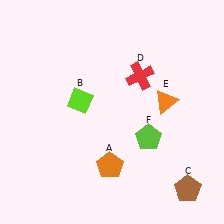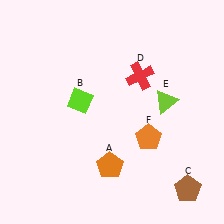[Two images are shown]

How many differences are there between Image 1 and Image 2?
There are 2 differences between the two images.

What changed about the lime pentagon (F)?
In Image 1, F is lime. In Image 2, it changed to orange.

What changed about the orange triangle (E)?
In Image 1, E is orange. In Image 2, it changed to lime.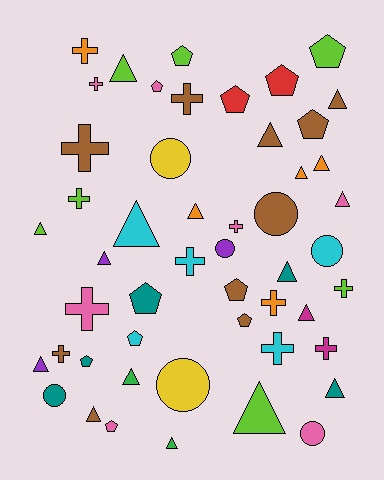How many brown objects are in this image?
There are 10 brown objects.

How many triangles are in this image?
There are 18 triangles.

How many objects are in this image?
There are 50 objects.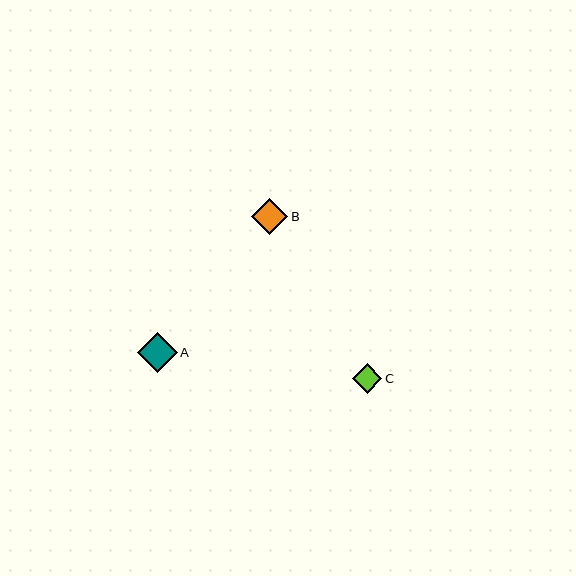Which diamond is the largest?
Diamond A is the largest with a size of approximately 39 pixels.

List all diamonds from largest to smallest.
From largest to smallest: A, B, C.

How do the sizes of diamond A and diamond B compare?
Diamond A and diamond B are approximately the same size.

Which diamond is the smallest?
Diamond C is the smallest with a size of approximately 30 pixels.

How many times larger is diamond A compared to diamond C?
Diamond A is approximately 1.3 times the size of diamond C.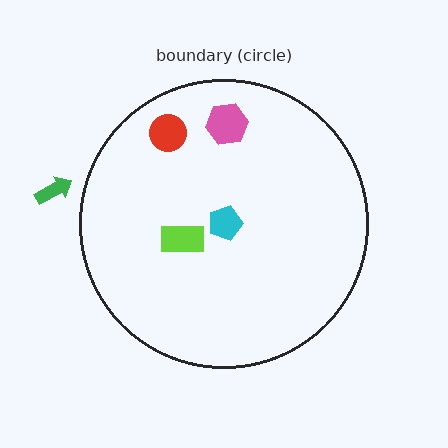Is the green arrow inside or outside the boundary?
Outside.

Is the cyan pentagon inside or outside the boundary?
Inside.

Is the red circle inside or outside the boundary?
Inside.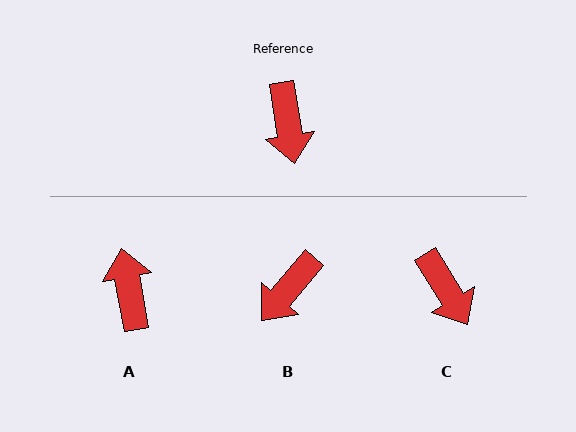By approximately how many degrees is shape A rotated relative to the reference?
Approximately 178 degrees clockwise.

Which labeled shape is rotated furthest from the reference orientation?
A, about 178 degrees away.